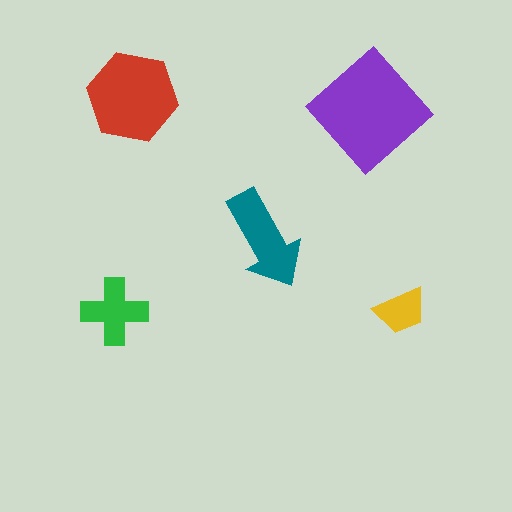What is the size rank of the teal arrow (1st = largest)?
3rd.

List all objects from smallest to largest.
The yellow trapezoid, the green cross, the teal arrow, the red hexagon, the purple diamond.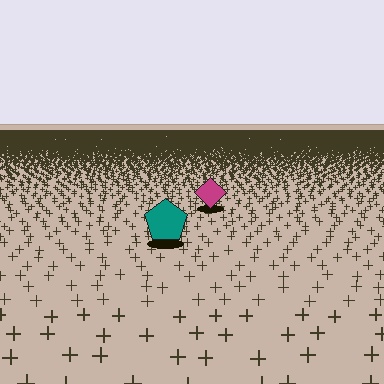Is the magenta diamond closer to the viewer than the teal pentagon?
No. The teal pentagon is closer — you can tell from the texture gradient: the ground texture is coarser near it.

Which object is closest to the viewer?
The teal pentagon is closest. The texture marks near it are larger and more spread out.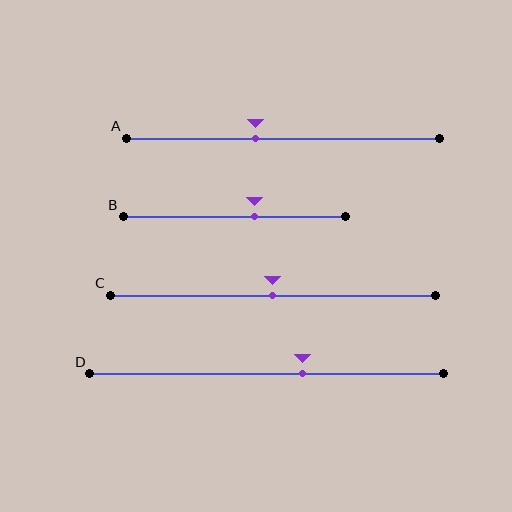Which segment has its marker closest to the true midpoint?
Segment C has its marker closest to the true midpoint.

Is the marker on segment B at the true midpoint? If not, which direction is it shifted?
No, the marker on segment B is shifted to the right by about 9% of the segment length.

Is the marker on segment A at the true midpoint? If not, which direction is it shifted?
No, the marker on segment A is shifted to the left by about 9% of the segment length.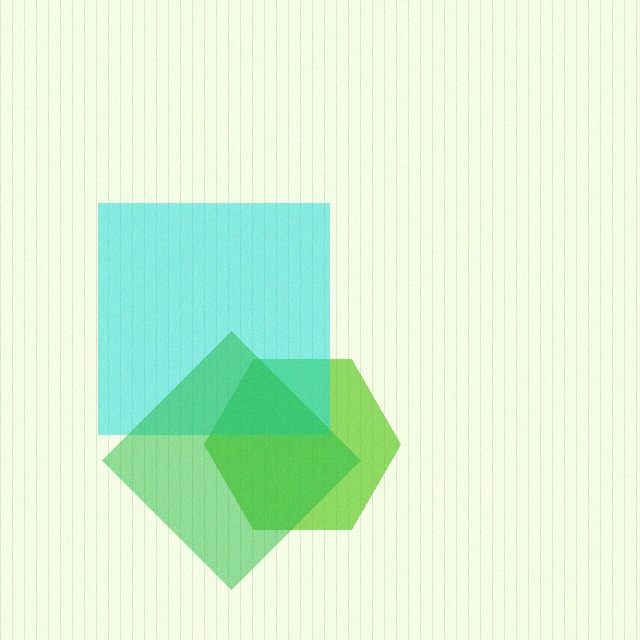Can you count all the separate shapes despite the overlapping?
Yes, there are 3 separate shapes.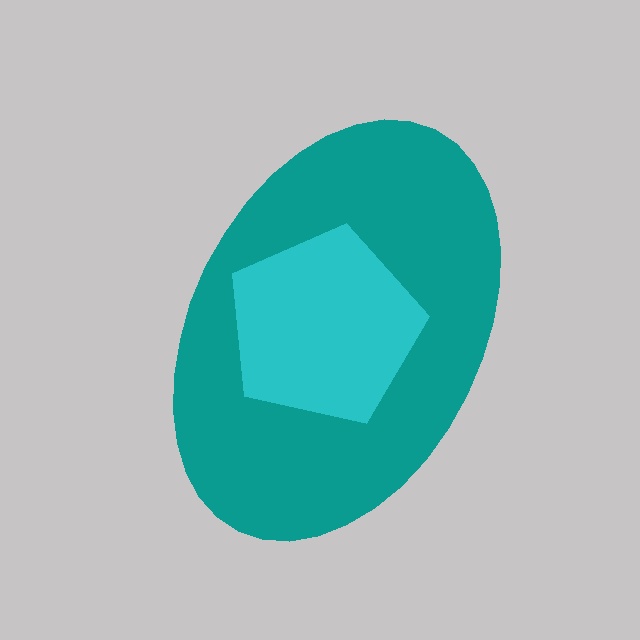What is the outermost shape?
The teal ellipse.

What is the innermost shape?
The cyan pentagon.